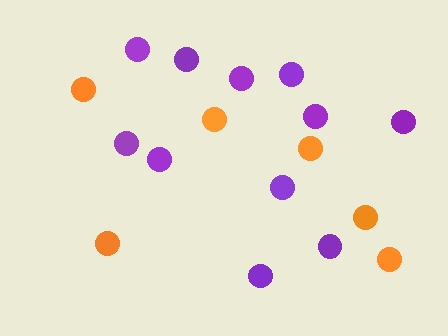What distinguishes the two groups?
There are 2 groups: one group of orange circles (6) and one group of purple circles (11).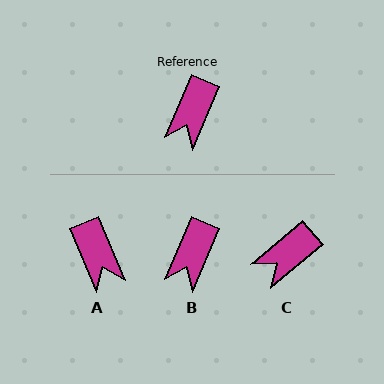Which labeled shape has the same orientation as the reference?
B.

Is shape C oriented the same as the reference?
No, it is off by about 26 degrees.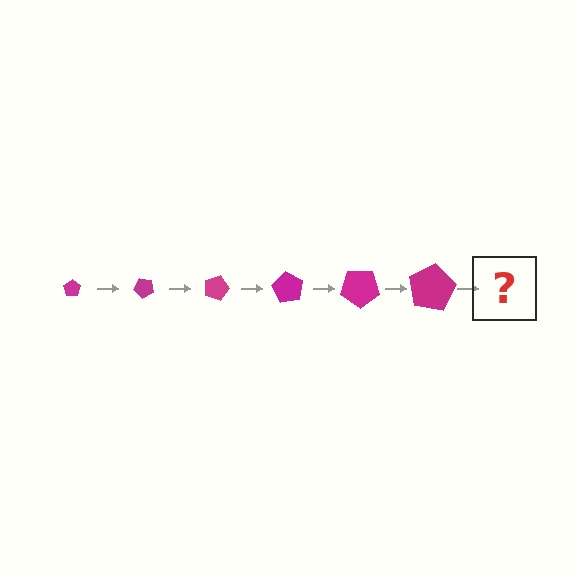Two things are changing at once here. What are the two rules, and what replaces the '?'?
The two rules are that the pentagon grows larger each step and it rotates 45 degrees each step. The '?' should be a pentagon, larger than the previous one and rotated 270 degrees from the start.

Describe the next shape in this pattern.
It should be a pentagon, larger than the previous one and rotated 270 degrees from the start.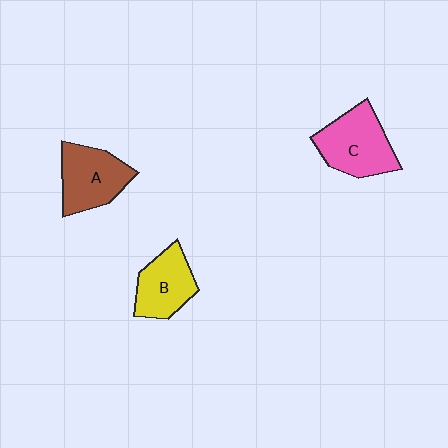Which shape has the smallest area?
Shape B (yellow).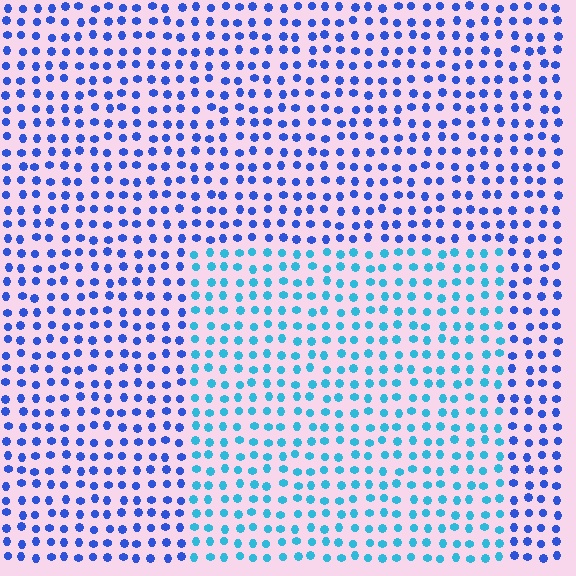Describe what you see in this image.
The image is filled with small blue elements in a uniform arrangement. A rectangle-shaped region is visible where the elements are tinted to a slightly different hue, forming a subtle color boundary.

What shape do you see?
I see a rectangle.